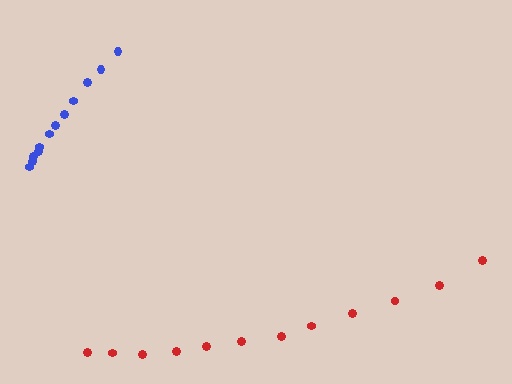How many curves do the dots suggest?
There are 2 distinct paths.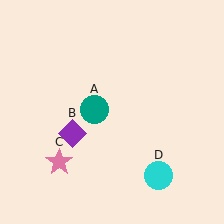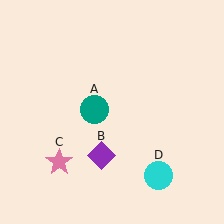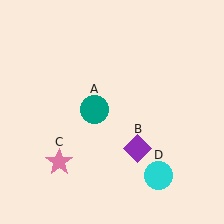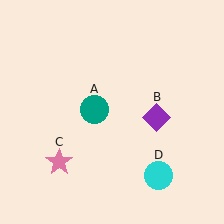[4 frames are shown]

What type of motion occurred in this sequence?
The purple diamond (object B) rotated counterclockwise around the center of the scene.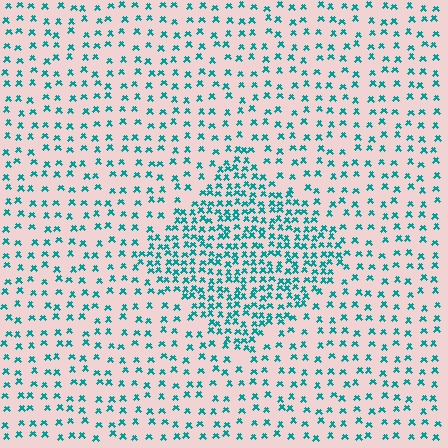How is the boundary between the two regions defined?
The boundary is defined by a change in element density (approximately 2.3x ratio). All elements are the same color, size, and shape.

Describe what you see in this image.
The image contains small teal elements arranged at two different densities. A diamond-shaped region is visible where the elements are more densely packed than the surrounding area.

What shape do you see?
I see a diamond.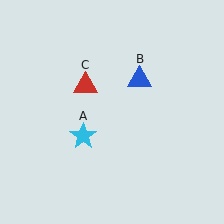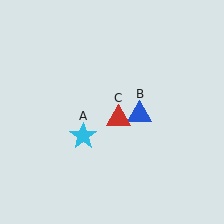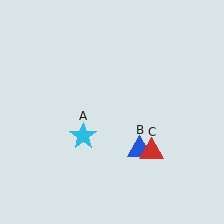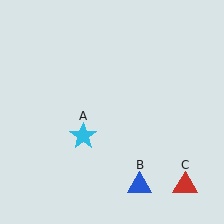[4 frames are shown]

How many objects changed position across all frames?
2 objects changed position: blue triangle (object B), red triangle (object C).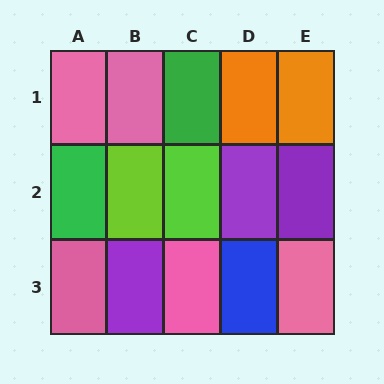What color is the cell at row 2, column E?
Purple.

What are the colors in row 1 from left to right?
Pink, pink, green, orange, orange.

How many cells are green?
2 cells are green.